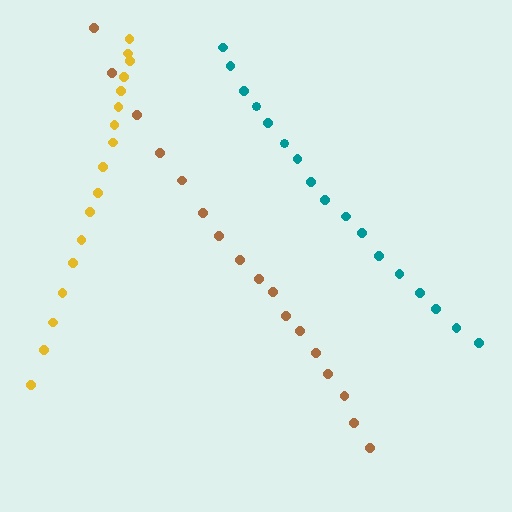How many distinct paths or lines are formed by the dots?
There are 3 distinct paths.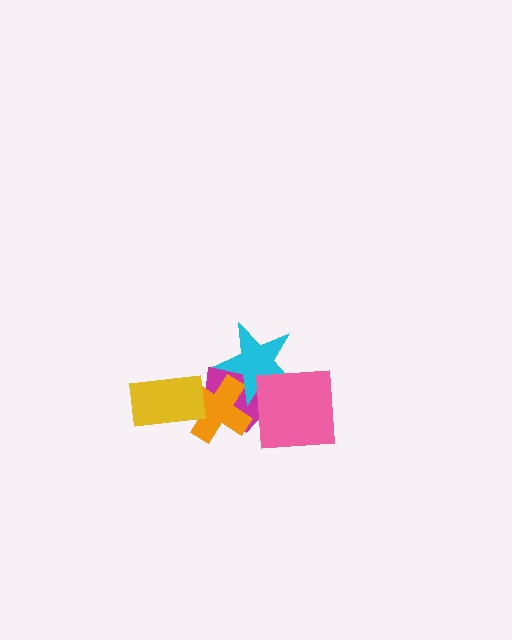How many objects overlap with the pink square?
2 objects overlap with the pink square.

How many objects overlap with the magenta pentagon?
3 objects overlap with the magenta pentagon.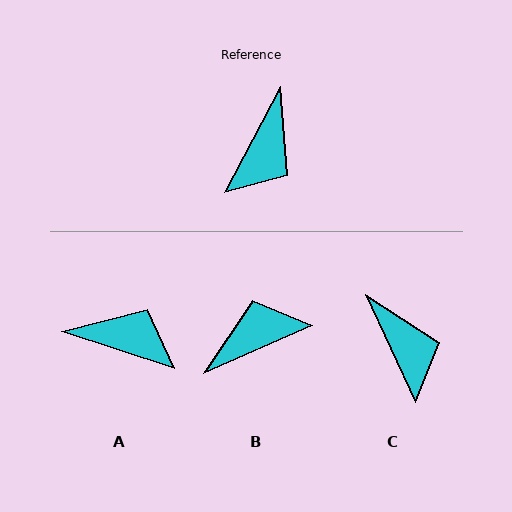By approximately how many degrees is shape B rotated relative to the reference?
Approximately 141 degrees counter-clockwise.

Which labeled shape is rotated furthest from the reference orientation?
B, about 141 degrees away.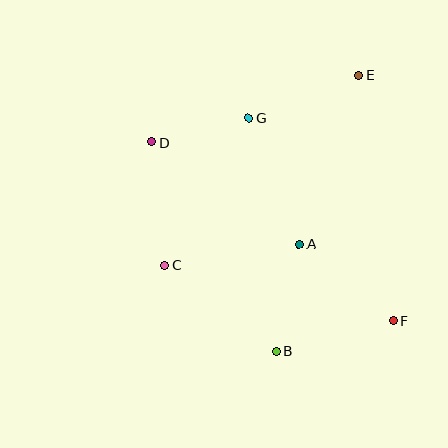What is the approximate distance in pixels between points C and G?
The distance between C and G is approximately 169 pixels.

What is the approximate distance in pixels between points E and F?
The distance between E and F is approximately 248 pixels.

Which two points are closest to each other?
Points D and G are closest to each other.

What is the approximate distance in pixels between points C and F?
The distance between C and F is approximately 235 pixels.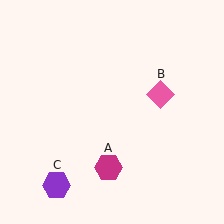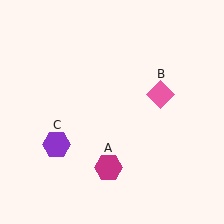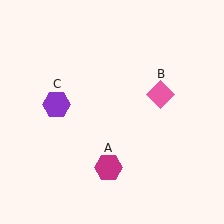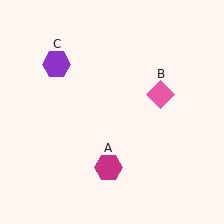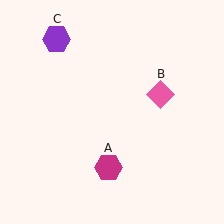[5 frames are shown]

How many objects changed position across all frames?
1 object changed position: purple hexagon (object C).